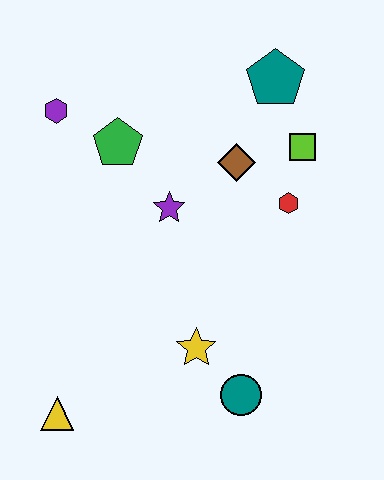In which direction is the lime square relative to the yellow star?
The lime square is above the yellow star.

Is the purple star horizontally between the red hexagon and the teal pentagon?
No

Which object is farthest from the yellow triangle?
The teal pentagon is farthest from the yellow triangle.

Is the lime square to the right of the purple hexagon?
Yes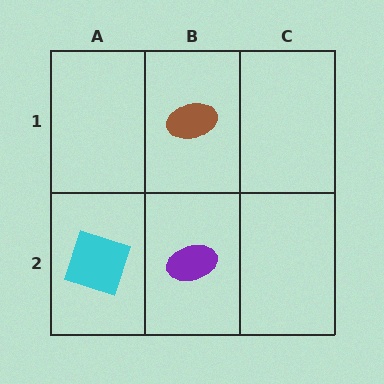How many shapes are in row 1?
1 shape.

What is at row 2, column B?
A purple ellipse.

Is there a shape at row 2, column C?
No, that cell is empty.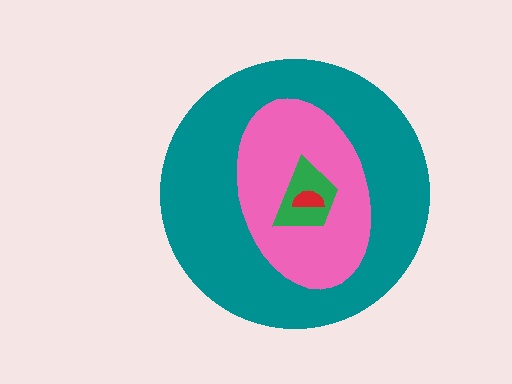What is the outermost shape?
The teal circle.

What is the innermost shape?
The red semicircle.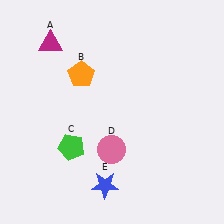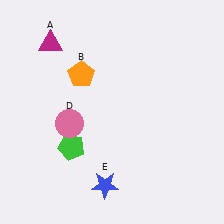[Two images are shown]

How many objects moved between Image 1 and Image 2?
1 object moved between the two images.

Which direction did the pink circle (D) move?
The pink circle (D) moved left.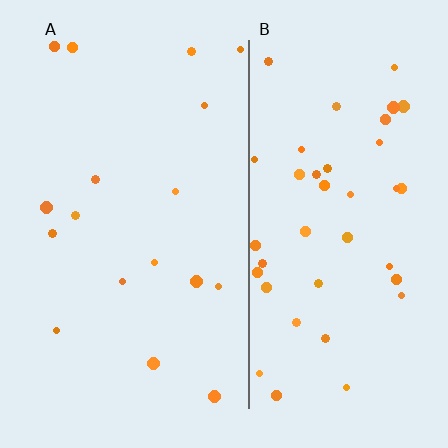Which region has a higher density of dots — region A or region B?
B (the right).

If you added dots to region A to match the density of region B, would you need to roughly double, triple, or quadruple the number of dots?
Approximately double.